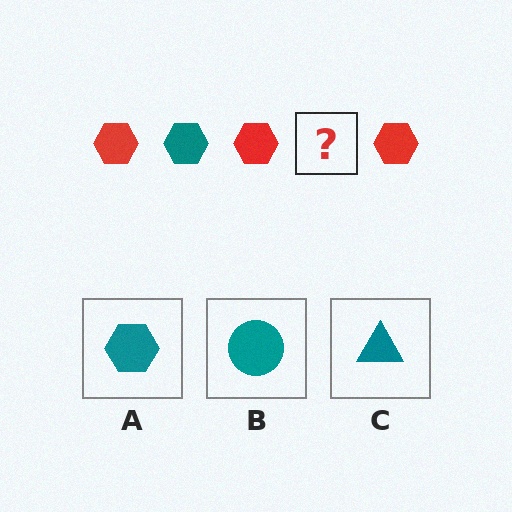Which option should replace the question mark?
Option A.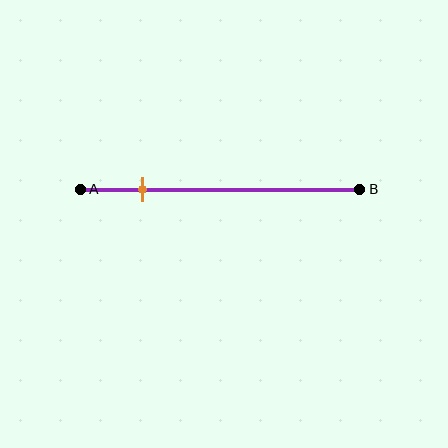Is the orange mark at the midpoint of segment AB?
No, the mark is at about 20% from A, not at the 50% midpoint.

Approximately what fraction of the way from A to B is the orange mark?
The orange mark is approximately 20% of the way from A to B.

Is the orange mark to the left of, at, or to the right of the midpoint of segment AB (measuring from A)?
The orange mark is to the left of the midpoint of segment AB.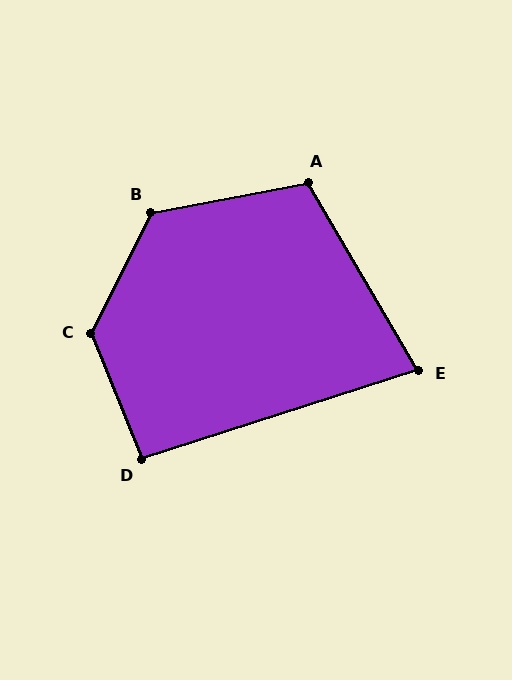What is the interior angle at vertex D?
Approximately 94 degrees (approximately right).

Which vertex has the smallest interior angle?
E, at approximately 77 degrees.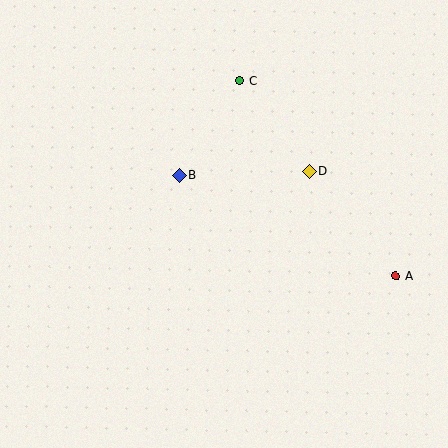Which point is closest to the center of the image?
Point B at (179, 176) is closest to the center.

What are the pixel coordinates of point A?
Point A is at (396, 276).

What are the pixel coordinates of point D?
Point D is at (309, 171).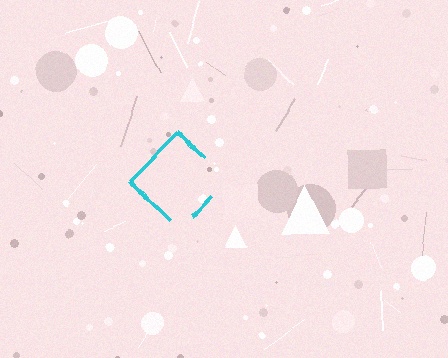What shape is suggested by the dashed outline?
The dashed outline suggests a diamond.